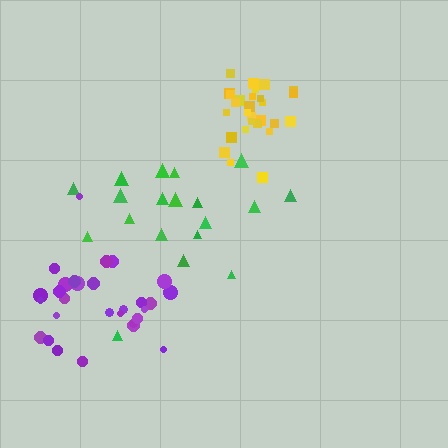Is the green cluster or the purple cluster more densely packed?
Purple.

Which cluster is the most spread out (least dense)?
Green.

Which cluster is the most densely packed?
Yellow.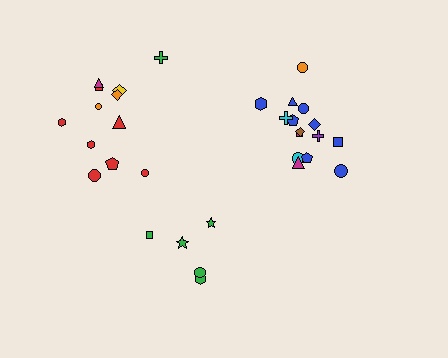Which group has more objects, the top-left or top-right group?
The top-right group.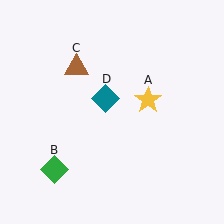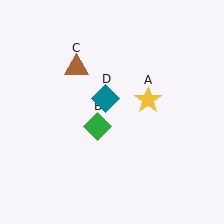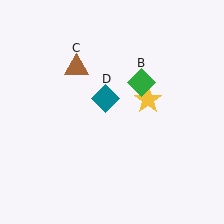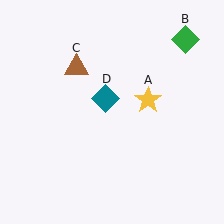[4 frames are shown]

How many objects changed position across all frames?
1 object changed position: green diamond (object B).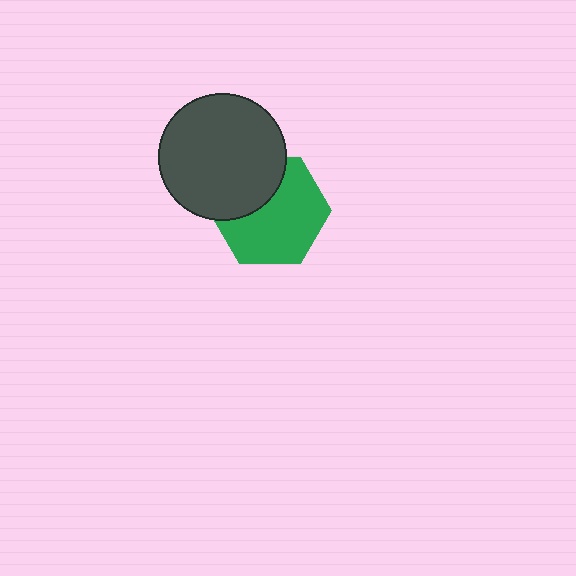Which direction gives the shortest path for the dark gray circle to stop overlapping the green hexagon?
Moving toward the upper-left gives the shortest separation.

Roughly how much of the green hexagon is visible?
Most of it is visible (roughly 67%).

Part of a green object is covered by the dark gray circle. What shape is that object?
It is a hexagon.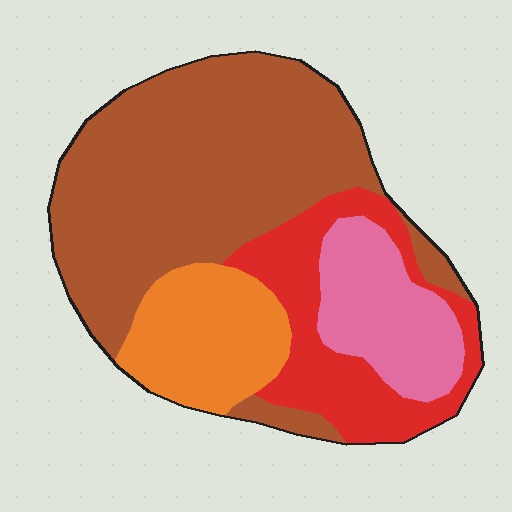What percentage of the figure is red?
Red covers 19% of the figure.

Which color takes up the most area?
Brown, at roughly 50%.